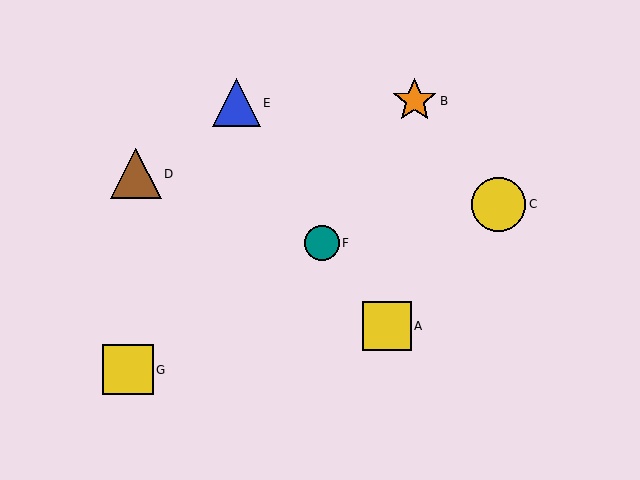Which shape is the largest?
The yellow circle (labeled C) is the largest.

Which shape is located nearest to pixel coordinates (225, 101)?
The blue triangle (labeled E) at (236, 103) is nearest to that location.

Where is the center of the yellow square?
The center of the yellow square is at (128, 370).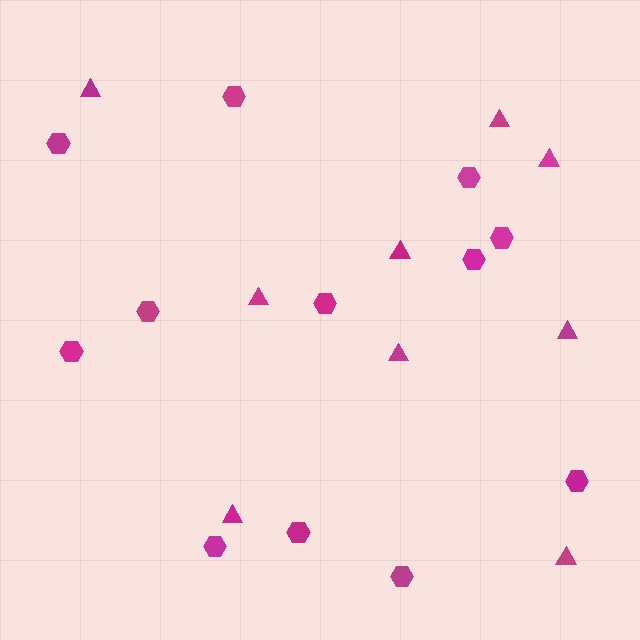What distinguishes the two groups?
There are 2 groups: one group of hexagons (12) and one group of triangles (9).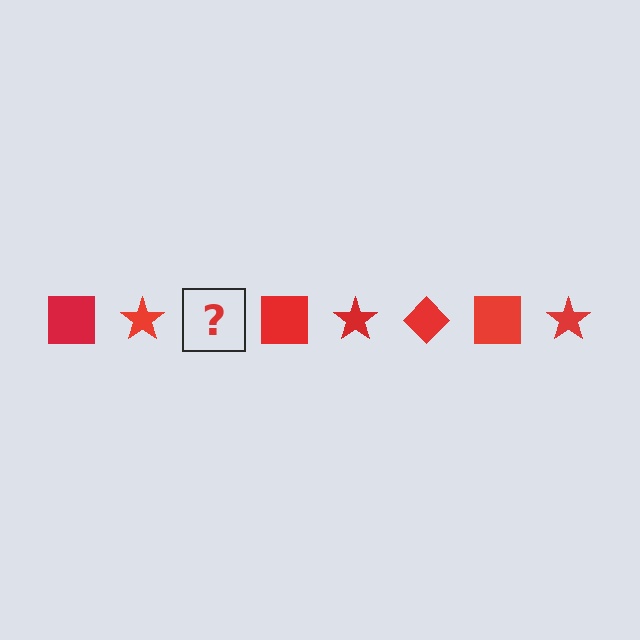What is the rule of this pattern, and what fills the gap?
The rule is that the pattern cycles through square, star, diamond shapes in red. The gap should be filled with a red diamond.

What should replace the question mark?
The question mark should be replaced with a red diamond.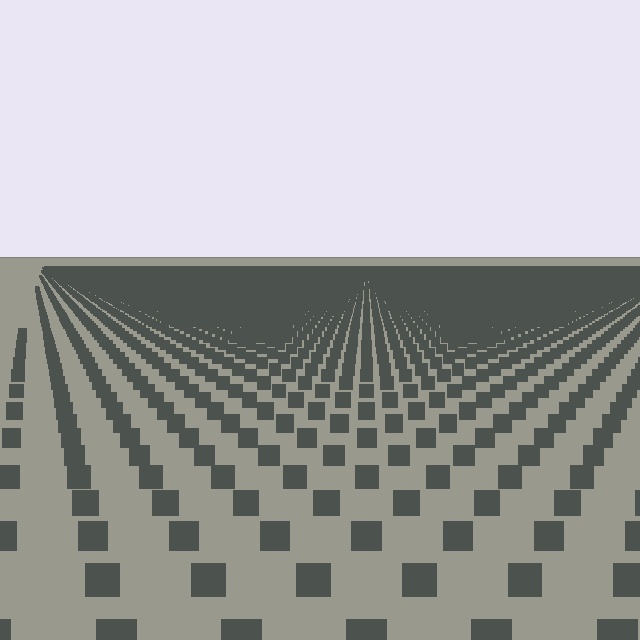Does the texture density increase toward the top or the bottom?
Density increases toward the top.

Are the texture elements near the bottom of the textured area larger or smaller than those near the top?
Larger. Near the bottom, elements are closer to the viewer and appear at a bigger on-screen size.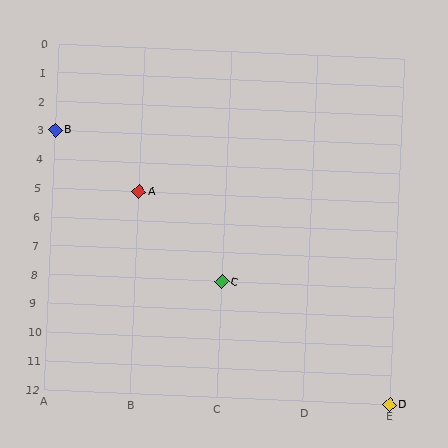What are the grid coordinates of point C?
Point C is at grid coordinates (C, 8).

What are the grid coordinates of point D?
Point D is at grid coordinates (E, 12).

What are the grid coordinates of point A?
Point A is at grid coordinates (B, 5).